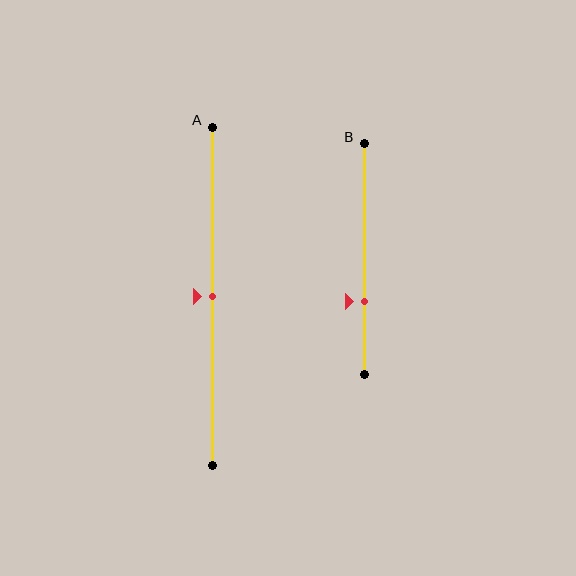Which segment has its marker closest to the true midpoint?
Segment A has its marker closest to the true midpoint.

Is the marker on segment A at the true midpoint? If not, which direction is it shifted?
Yes, the marker on segment A is at the true midpoint.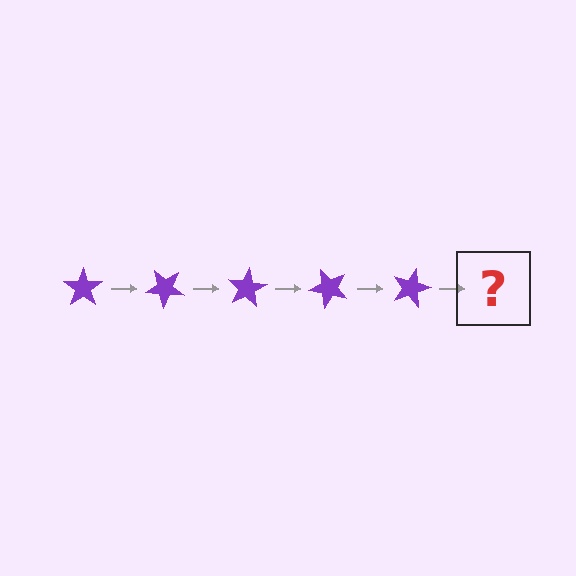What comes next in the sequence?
The next element should be a purple star rotated 200 degrees.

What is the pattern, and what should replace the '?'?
The pattern is that the star rotates 40 degrees each step. The '?' should be a purple star rotated 200 degrees.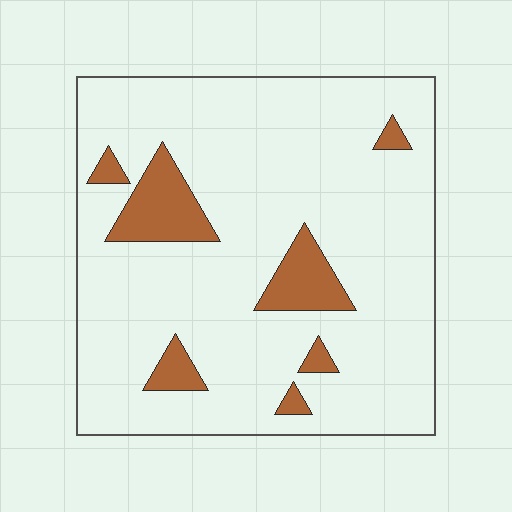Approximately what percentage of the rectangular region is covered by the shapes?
Approximately 10%.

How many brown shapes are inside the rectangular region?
7.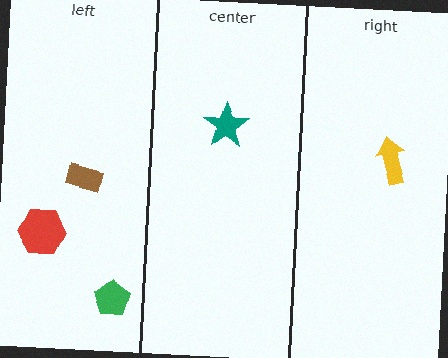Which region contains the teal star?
The center region.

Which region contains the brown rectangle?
The left region.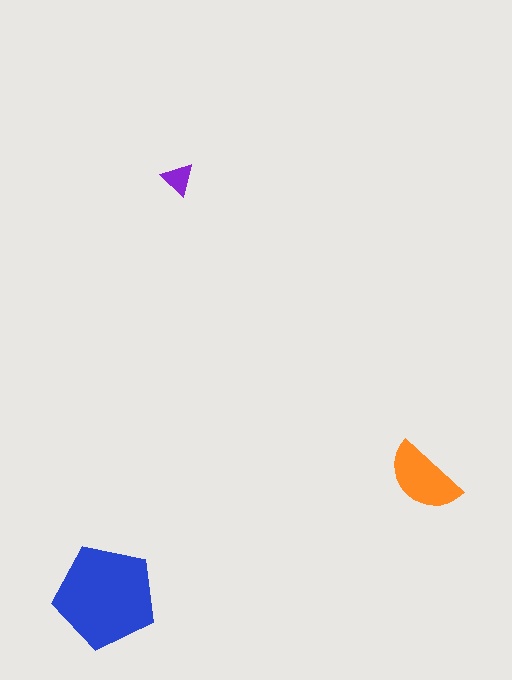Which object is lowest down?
The blue pentagon is bottommost.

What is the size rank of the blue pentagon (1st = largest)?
1st.